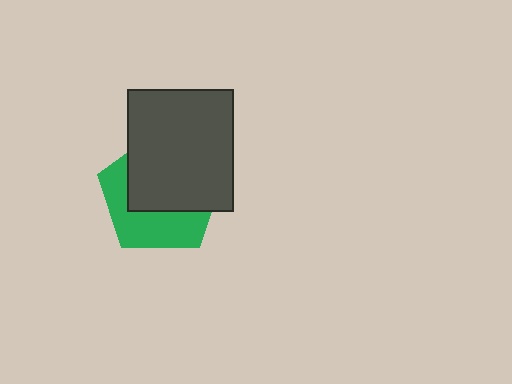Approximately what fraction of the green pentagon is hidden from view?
Roughly 57% of the green pentagon is hidden behind the dark gray rectangle.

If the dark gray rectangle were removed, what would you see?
You would see the complete green pentagon.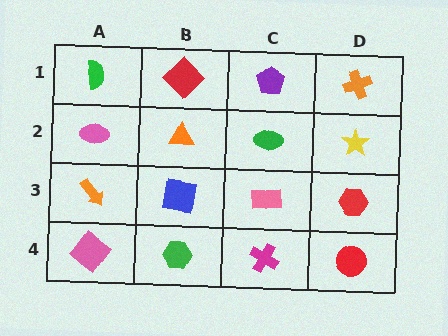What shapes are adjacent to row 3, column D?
A yellow star (row 2, column D), a red circle (row 4, column D), a pink rectangle (row 3, column C).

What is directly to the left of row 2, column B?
A pink ellipse.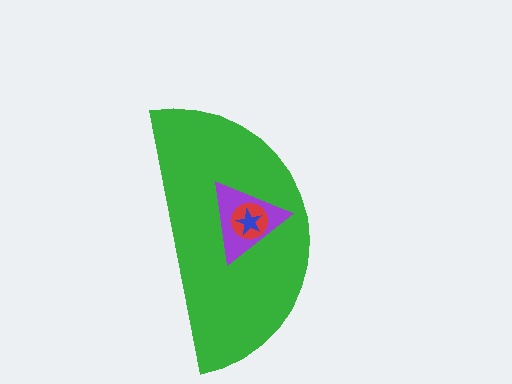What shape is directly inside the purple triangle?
The red circle.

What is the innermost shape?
The blue star.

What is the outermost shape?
The green semicircle.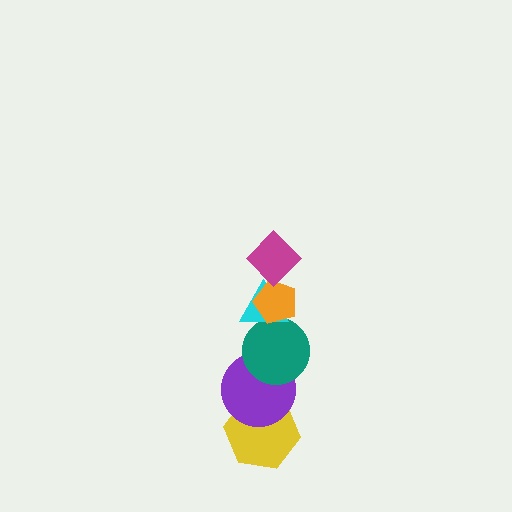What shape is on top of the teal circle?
The cyan triangle is on top of the teal circle.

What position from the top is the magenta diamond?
The magenta diamond is 1st from the top.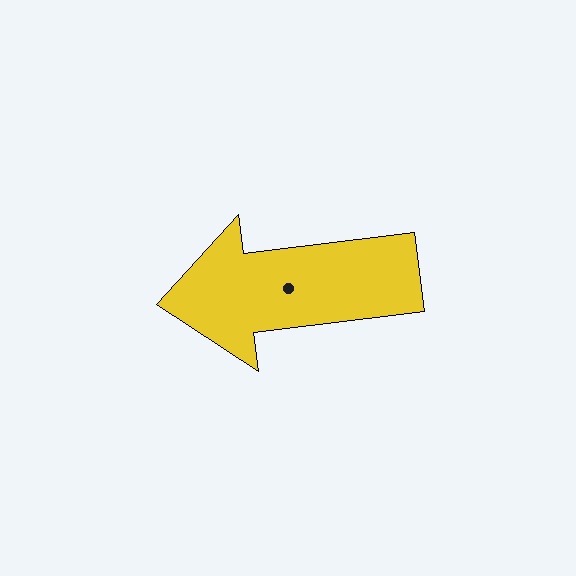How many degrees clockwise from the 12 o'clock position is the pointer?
Approximately 263 degrees.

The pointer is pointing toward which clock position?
Roughly 9 o'clock.